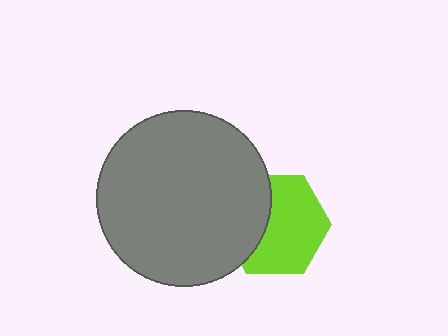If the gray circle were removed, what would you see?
You would see the complete lime hexagon.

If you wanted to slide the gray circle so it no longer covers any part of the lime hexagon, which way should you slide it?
Slide it left — that is the most direct way to separate the two shapes.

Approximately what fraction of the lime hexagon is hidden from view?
Roughly 36% of the lime hexagon is hidden behind the gray circle.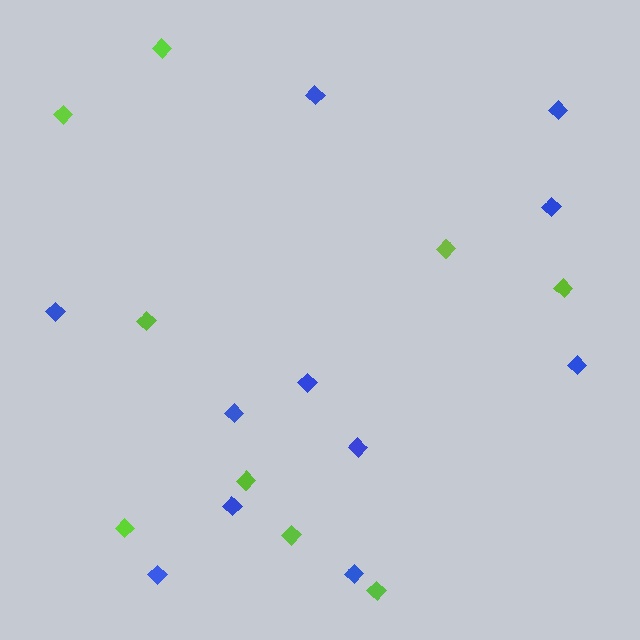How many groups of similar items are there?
There are 2 groups: one group of blue diamonds (11) and one group of lime diamonds (9).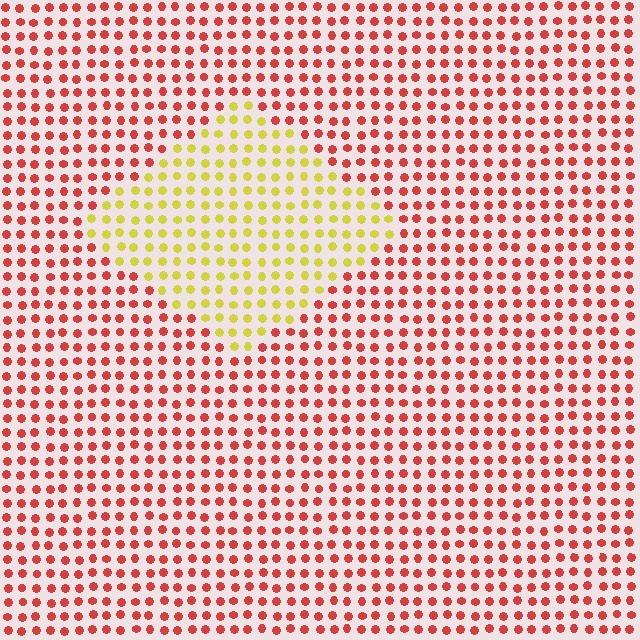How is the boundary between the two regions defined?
The boundary is defined purely by a slight shift in hue (about 62 degrees). Spacing, size, and orientation are identical on both sides.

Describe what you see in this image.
The image is filled with small red elements in a uniform arrangement. A diamond-shaped region is visible where the elements are tinted to a slightly different hue, forming a subtle color boundary.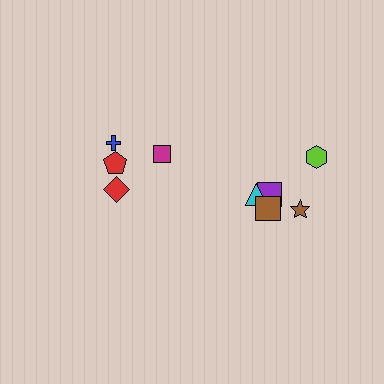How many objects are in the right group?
There are 6 objects.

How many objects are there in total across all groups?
There are 10 objects.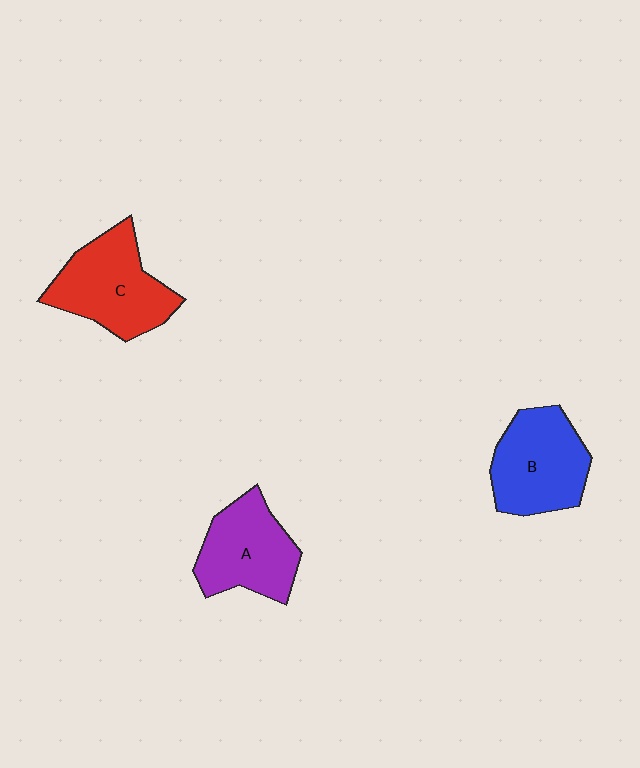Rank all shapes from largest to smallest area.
From largest to smallest: C (red), B (blue), A (purple).